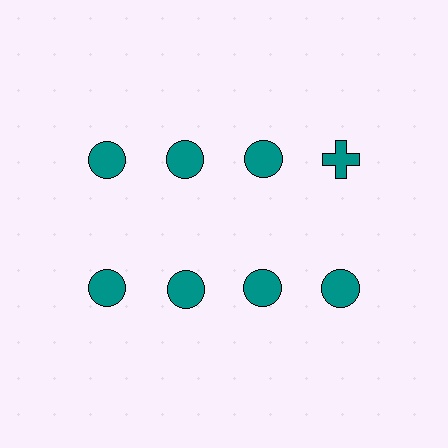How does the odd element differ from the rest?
It has a different shape: cross instead of circle.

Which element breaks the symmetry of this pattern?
The teal cross in the top row, second from right column breaks the symmetry. All other shapes are teal circles.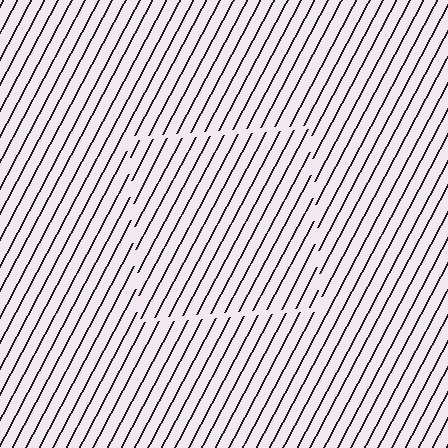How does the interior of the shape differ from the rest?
The interior of the shape contains the same grating, shifted by half a period — the contour is defined by the phase discontinuity where line-ends from the inner and outer gratings abut.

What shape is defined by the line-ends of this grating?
An illusory square. The interior of the shape contains the same grating, shifted by half a period — the contour is defined by the phase discontinuity where line-ends from the inner and outer gratings abut.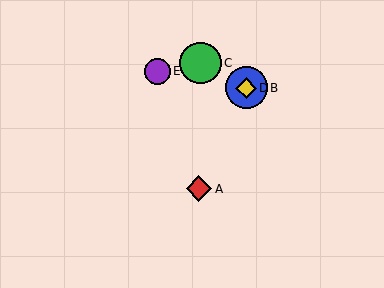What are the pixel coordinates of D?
Object D is at (246, 88).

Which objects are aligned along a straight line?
Objects A, B, D are aligned along a straight line.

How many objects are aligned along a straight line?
3 objects (A, B, D) are aligned along a straight line.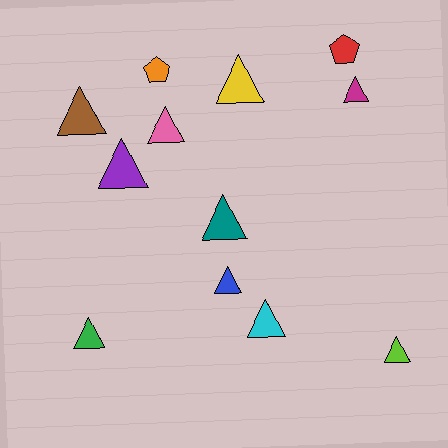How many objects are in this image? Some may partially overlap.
There are 12 objects.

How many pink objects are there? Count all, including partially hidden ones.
There is 1 pink object.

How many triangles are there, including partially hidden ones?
There are 10 triangles.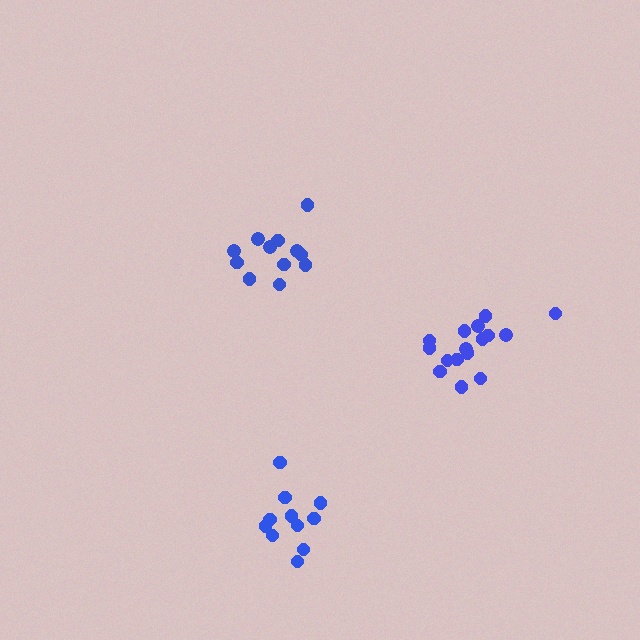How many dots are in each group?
Group 1: 11 dots, Group 2: 16 dots, Group 3: 12 dots (39 total).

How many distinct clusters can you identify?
There are 3 distinct clusters.